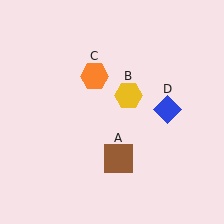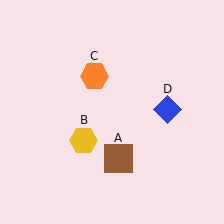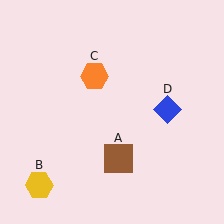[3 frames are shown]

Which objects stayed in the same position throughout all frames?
Brown square (object A) and orange hexagon (object C) and blue diamond (object D) remained stationary.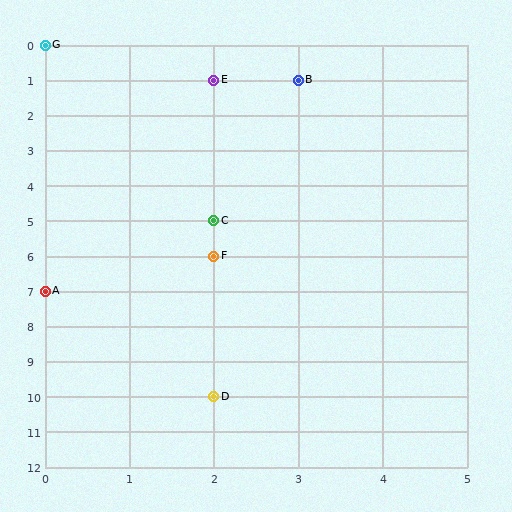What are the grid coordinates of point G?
Point G is at grid coordinates (0, 0).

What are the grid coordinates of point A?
Point A is at grid coordinates (0, 7).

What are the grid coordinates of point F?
Point F is at grid coordinates (2, 6).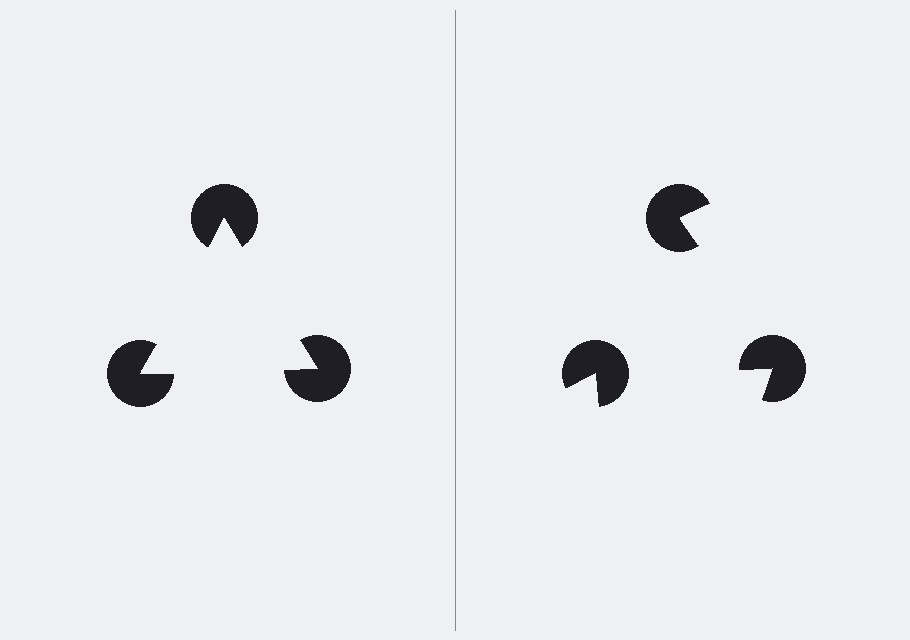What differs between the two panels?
The pac-man discs are positioned identically on both sides; only the wedge orientations differ. On the left they align to a triangle; on the right they are misaligned.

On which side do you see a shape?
An illusory triangle appears on the left side. On the right side the wedge cuts are rotated, so no coherent shape forms.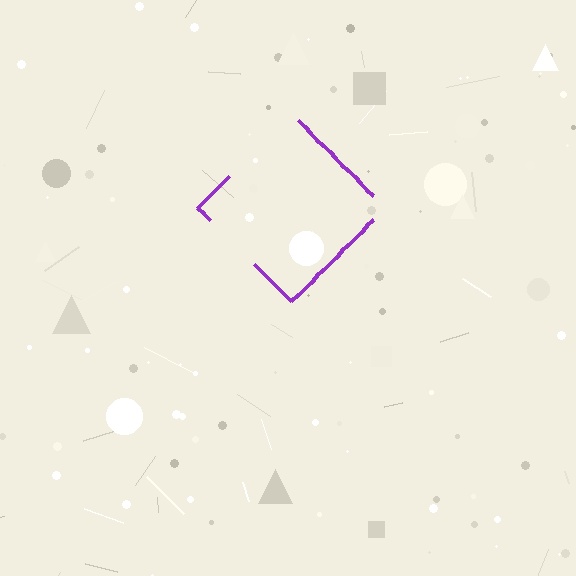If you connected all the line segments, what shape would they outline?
They would outline a diamond.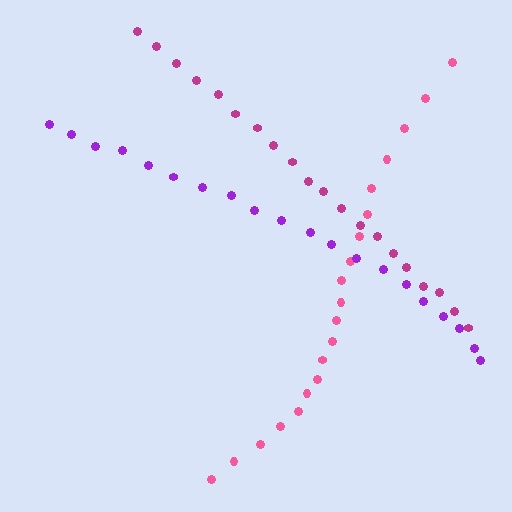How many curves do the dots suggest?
There are 3 distinct paths.